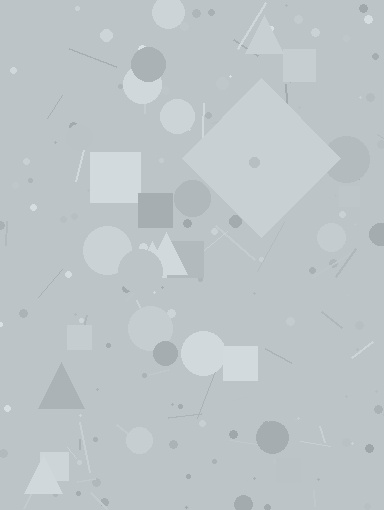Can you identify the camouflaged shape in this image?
The camouflaged shape is a diamond.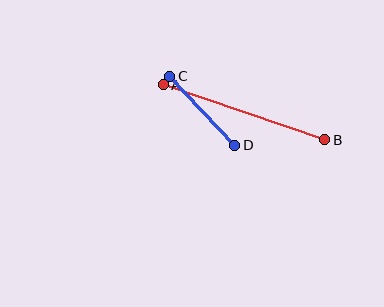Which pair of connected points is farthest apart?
Points A and B are farthest apart.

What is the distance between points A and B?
The distance is approximately 171 pixels.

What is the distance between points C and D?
The distance is approximately 95 pixels.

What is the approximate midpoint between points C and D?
The midpoint is at approximately (202, 111) pixels.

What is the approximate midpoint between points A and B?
The midpoint is at approximately (244, 112) pixels.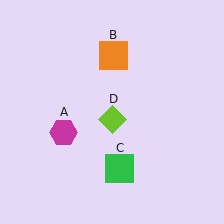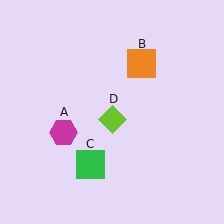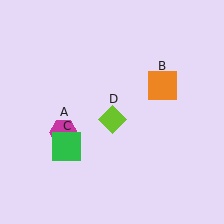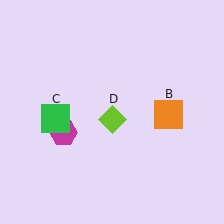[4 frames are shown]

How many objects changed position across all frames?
2 objects changed position: orange square (object B), green square (object C).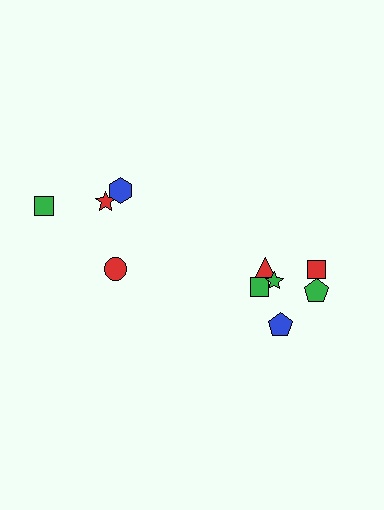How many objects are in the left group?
There are 4 objects.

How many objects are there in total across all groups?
There are 10 objects.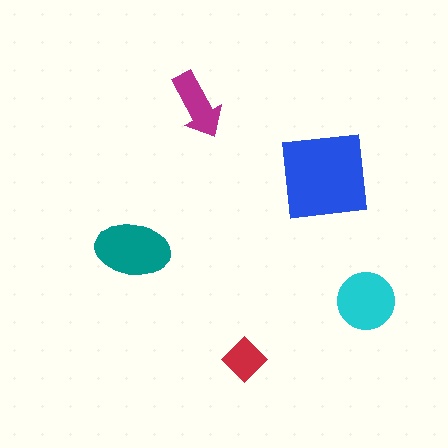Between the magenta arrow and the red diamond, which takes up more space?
The magenta arrow.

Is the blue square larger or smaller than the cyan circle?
Larger.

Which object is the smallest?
The red diamond.